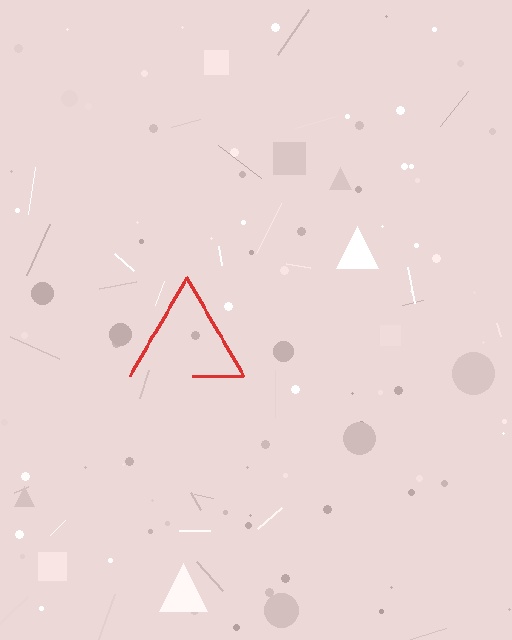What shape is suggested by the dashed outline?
The dashed outline suggests a triangle.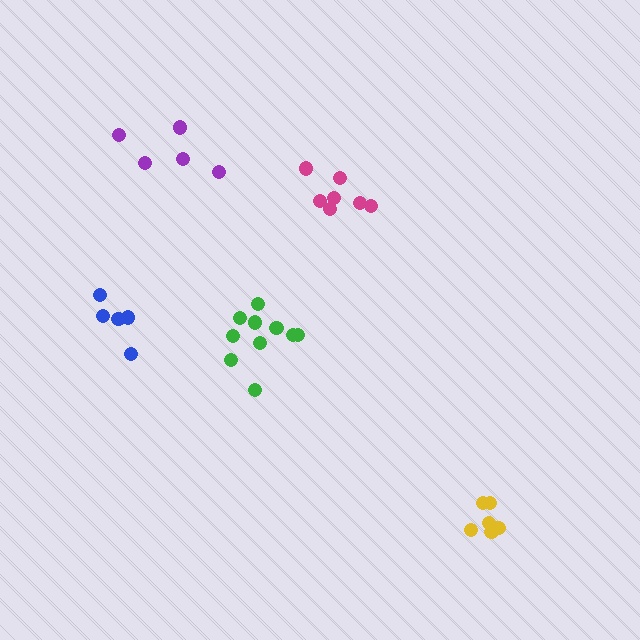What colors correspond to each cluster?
The clusters are colored: purple, magenta, green, yellow, blue.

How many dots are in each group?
Group 1: 5 dots, Group 2: 7 dots, Group 3: 10 dots, Group 4: 6 dots, Group 5: 5 dots (33 total).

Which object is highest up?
The purple cluster is topmost.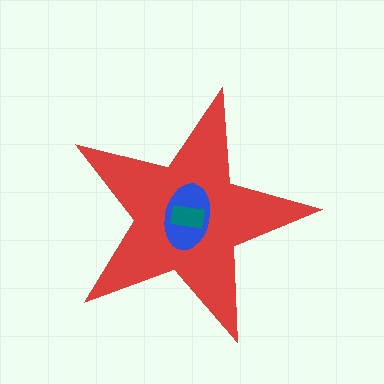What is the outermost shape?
The red star.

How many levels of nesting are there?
3.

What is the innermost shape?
The teal rectangle.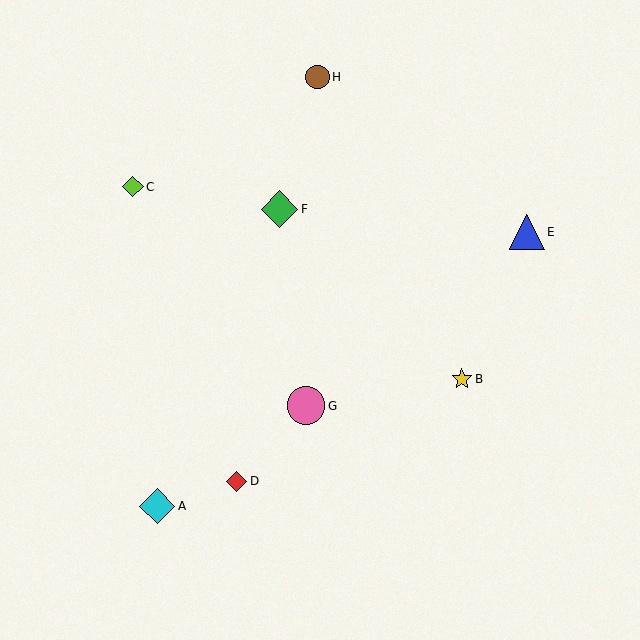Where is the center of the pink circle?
The center of the pink circle is at (306, 406).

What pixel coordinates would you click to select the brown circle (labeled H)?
Click at (317, 77) to select the brown circle H.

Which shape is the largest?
The pink circle (labeled G) is the largest.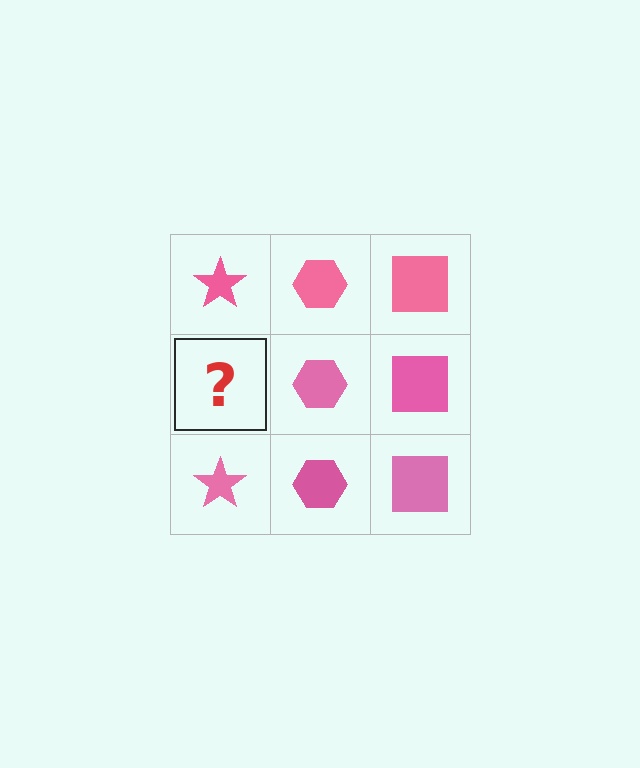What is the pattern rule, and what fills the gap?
The rule is that each column has a consistent shape. The gap should be filled with a pink star.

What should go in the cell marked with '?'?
The missing cell should contain a pink star.